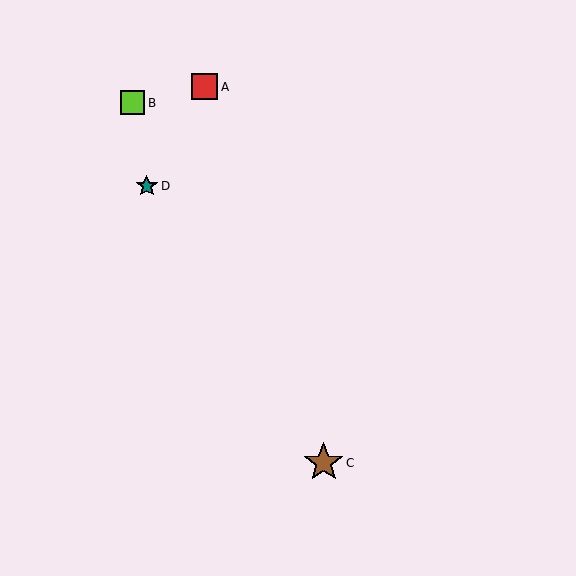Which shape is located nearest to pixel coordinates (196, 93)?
The red square (labeled A) at (204, 87) is nearest to that location.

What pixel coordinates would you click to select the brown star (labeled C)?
Click at (324, 463) to select the brown star C.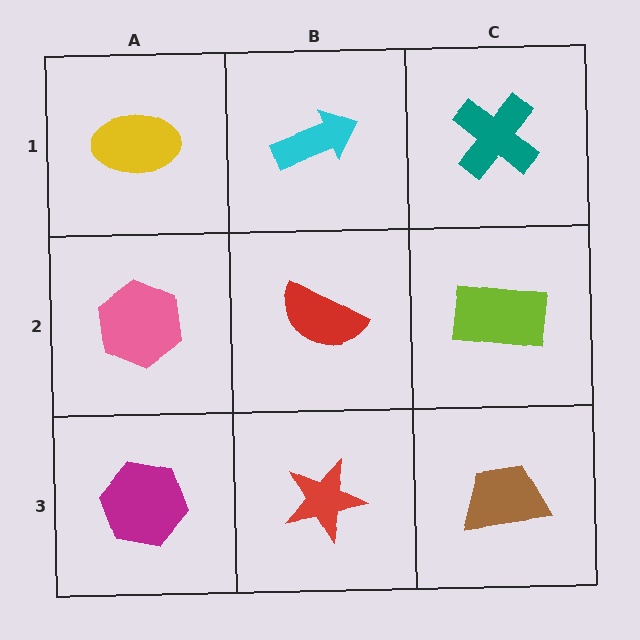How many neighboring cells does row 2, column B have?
4.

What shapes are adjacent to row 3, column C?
A lime rectangle (row 2, column C), a red star (row 3, column B).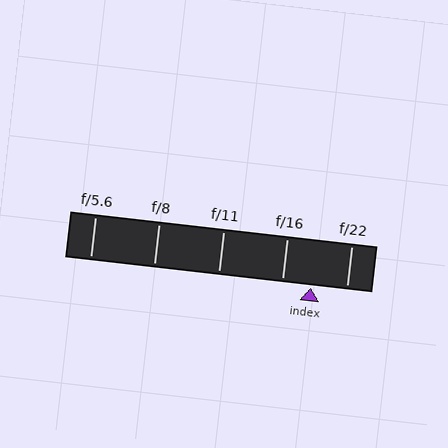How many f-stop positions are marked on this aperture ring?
There are 5 f-stop positions marked.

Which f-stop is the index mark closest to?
The index mark is closest to f/16.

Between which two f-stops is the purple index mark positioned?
The index mark is between f/16 and f/22.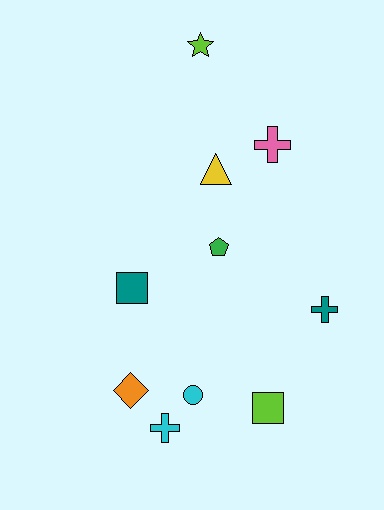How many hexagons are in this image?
There are no hexagons.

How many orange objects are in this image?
There is 1 orange object.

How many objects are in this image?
There are 10 objects.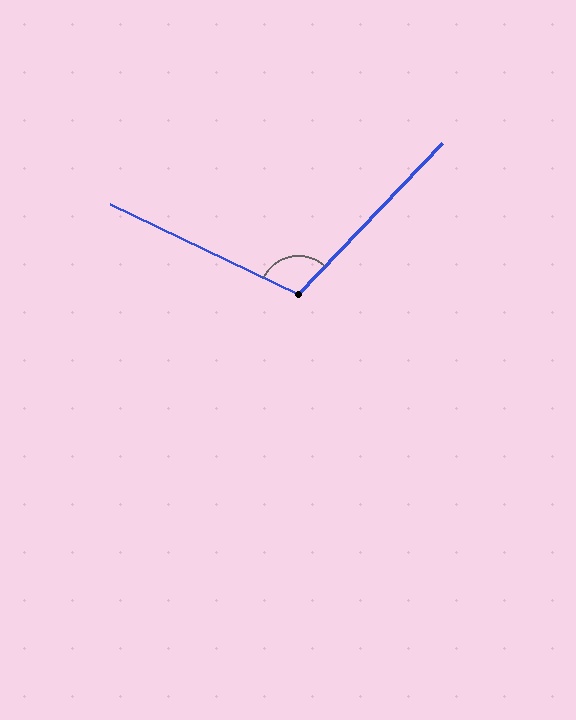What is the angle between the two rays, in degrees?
Approximately 108 degrees.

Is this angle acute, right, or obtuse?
It is obtuse.